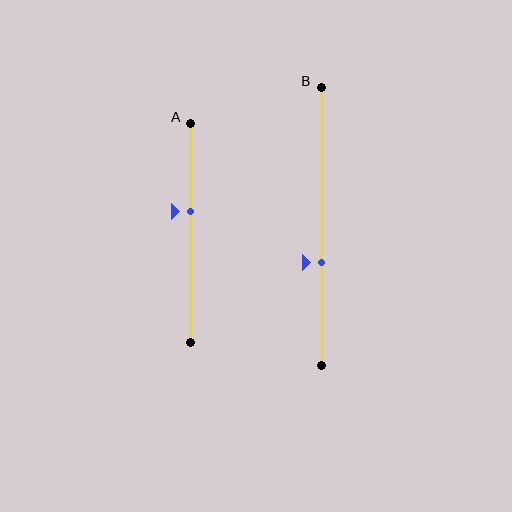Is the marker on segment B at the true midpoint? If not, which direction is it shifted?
No, the marker on segment B is shifted downward by about 13% of the segment length.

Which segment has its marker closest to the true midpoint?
Segment A has its marker closest to the true midpoint.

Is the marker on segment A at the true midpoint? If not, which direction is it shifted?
No, the marker on segment A is shifted upward by about 10% of the segment length.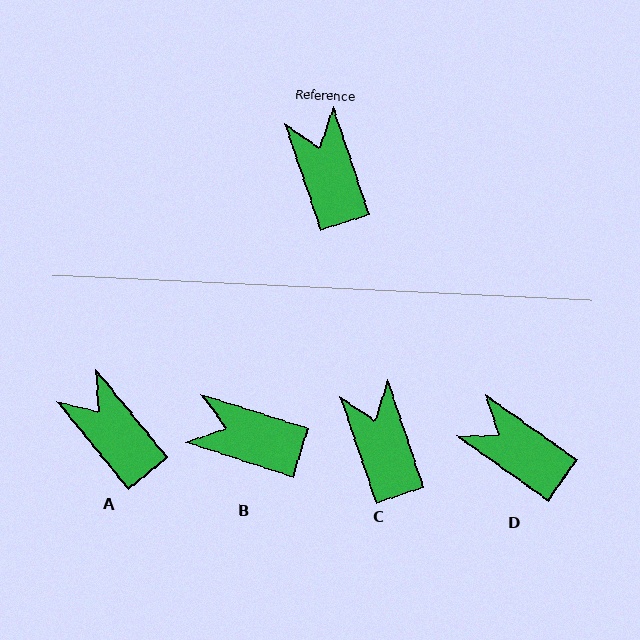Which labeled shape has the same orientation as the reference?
C.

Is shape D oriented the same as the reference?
No, it is off by about 36 degrees.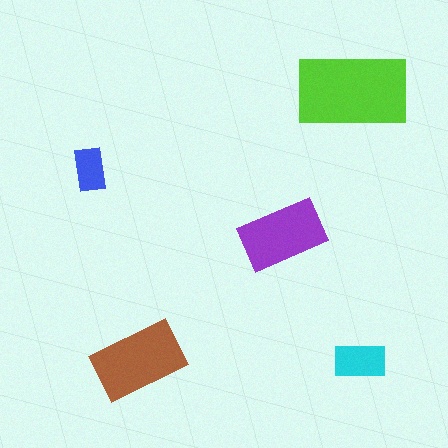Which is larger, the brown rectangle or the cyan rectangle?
The brown one.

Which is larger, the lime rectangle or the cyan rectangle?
The lime one.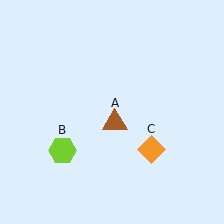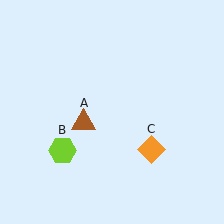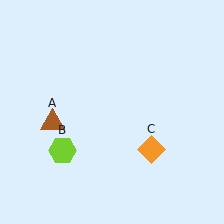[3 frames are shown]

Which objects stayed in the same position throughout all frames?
Lime hexagon (object B) and orange diamond (object C) remained stationary.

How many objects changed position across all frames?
1 object changed position: brown triangle (object A).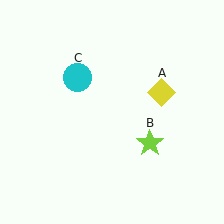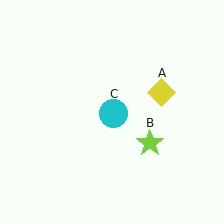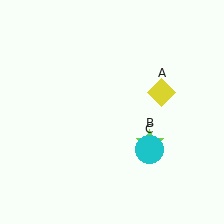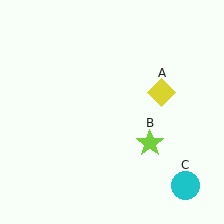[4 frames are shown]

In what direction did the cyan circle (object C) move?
The cyan circle (object C) moved down and to the right.